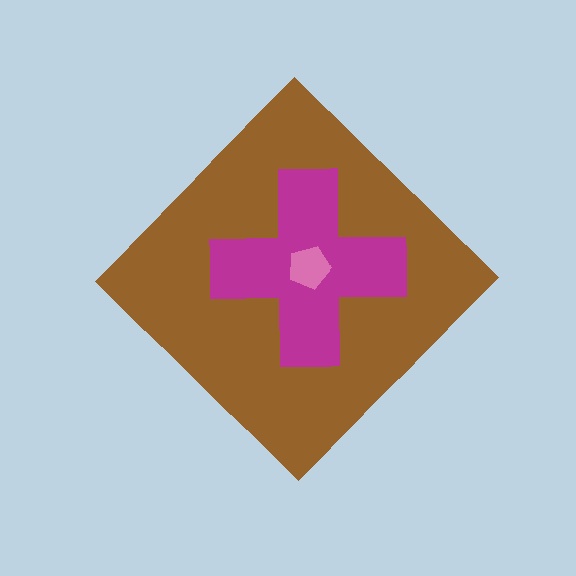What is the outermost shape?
The brown diamond.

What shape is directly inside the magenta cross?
The pink pentagon.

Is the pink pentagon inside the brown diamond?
Yes.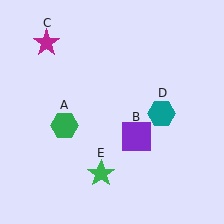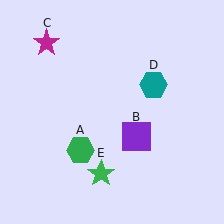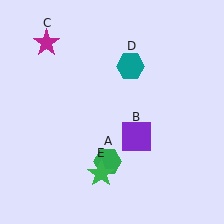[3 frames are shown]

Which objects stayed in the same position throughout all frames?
Purple square (object B) and magenta star (object C) and green star (object E) remained stationary.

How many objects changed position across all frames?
2 objects changed position: green hexagon (object A), teal hexagon (object D).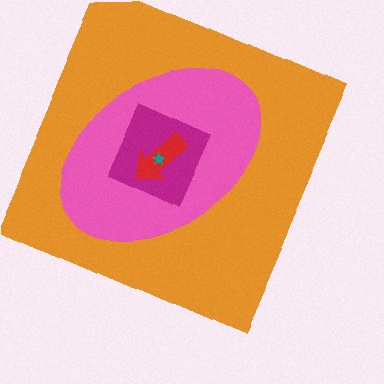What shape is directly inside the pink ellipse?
The magenta diamond.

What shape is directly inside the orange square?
The pink ellipse.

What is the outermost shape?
The orange square.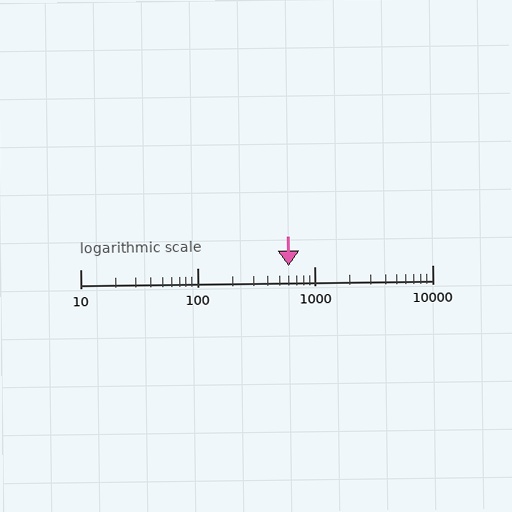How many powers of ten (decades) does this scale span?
The scale spans 3 decades, from 10 to 10000.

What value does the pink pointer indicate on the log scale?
The pointer indicates approximately 600.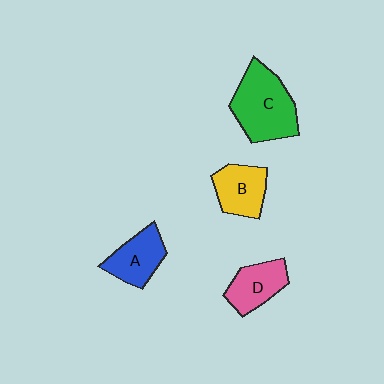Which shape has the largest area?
Shape C (green).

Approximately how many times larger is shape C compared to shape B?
Approximately 1.6 times.